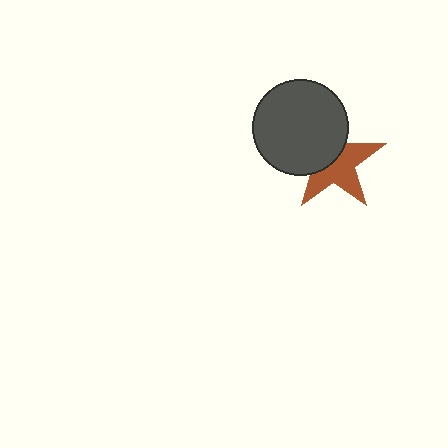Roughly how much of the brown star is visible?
About half of it is visible (roughly 56%).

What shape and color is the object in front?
The object in front is a dark gray circle.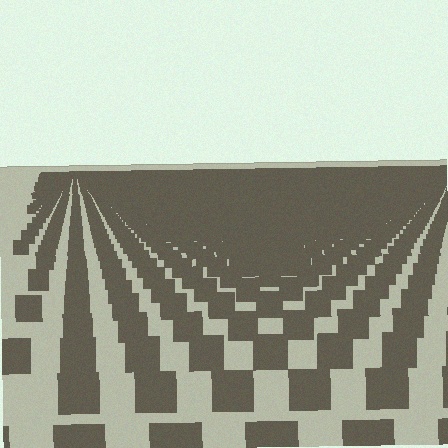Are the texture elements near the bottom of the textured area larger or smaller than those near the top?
Larger. Near the bottom, elements are closer to the viewer and appear at a bigger on-screen size.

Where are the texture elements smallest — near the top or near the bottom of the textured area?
Near the top.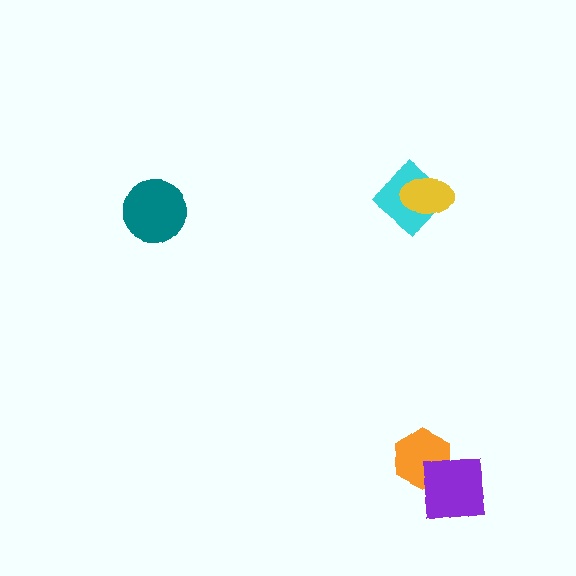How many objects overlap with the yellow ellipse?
1 object overlaps with the yellow ellipse.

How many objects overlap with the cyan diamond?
1 object overlaps with the cyan diamond.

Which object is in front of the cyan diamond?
The yellow ellipse is in front of the cyan diamond.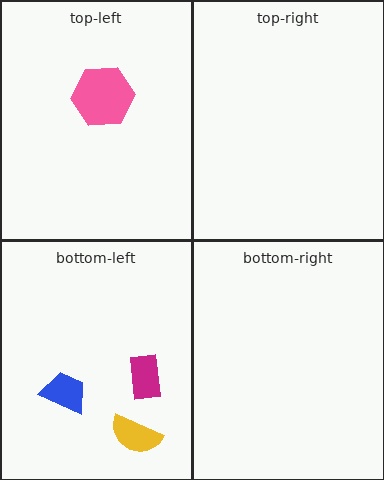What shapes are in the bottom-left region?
The magenta rectangle, the blue trapezoid, the yellow semicircle.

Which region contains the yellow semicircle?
The bottom-left region.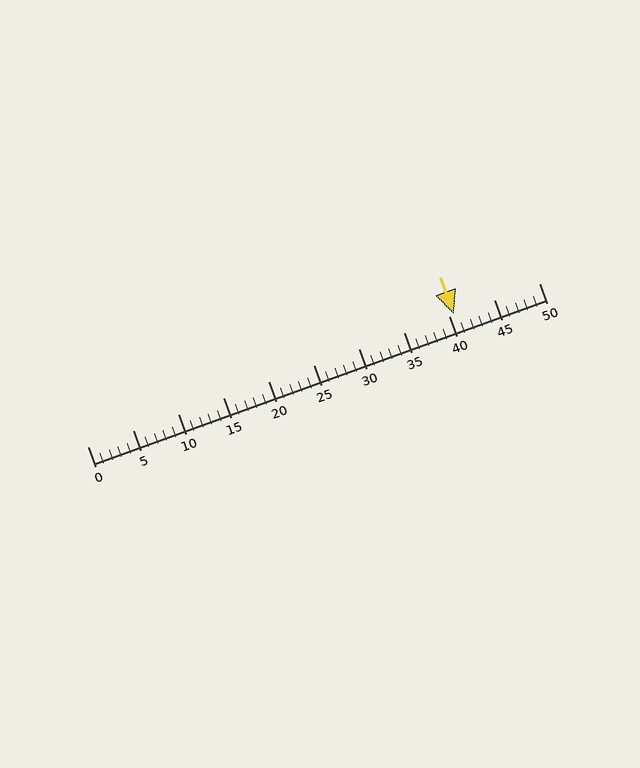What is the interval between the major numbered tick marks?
The major tick marks are spaced 5 units apart.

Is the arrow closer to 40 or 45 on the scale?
The arrow is closer to 40.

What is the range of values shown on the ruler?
The ruler shows values from 0 to 50.